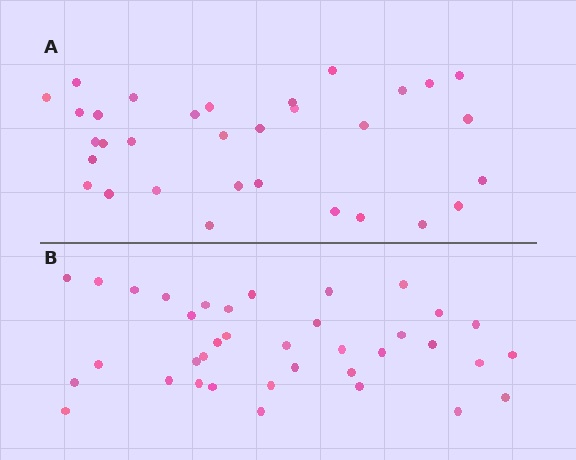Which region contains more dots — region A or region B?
Region B (the bottom region) has more dots.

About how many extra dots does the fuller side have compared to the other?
Region B has about 5 more dots than region A.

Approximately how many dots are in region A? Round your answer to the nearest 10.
About 30 dots. (The exact count is 32, which rounds to 30.)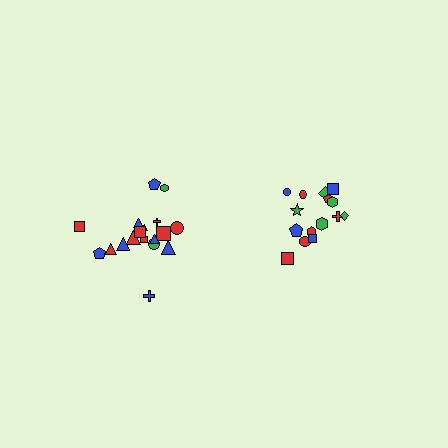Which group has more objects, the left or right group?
The left group.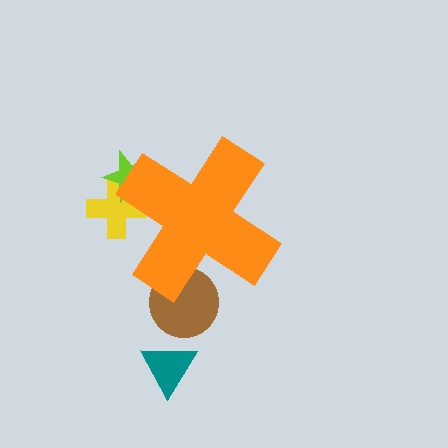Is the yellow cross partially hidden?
Yes, the yellow cross is partially hidden behind the orange cross.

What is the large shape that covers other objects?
An orange cross.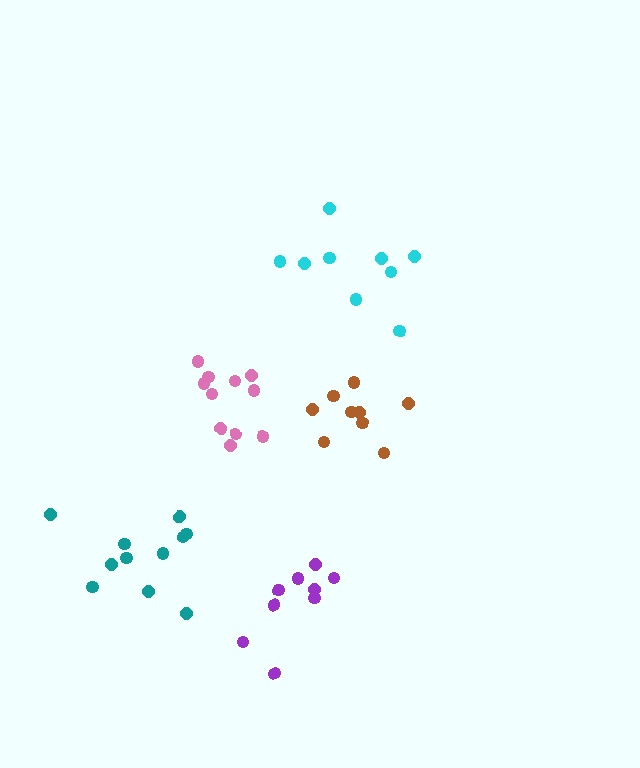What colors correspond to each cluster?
The clusters are colored: purple, pink, cyan, teal, brown.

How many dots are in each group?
Group 1: 9 dots, Group 2: 11 dots, Group 3: 9 dots, Group 4: 11 dots, Group 5: 9 dots (49 total).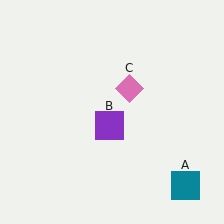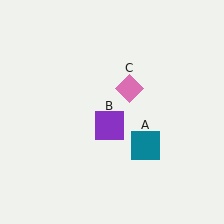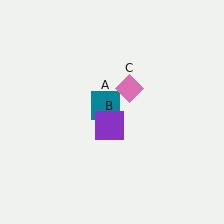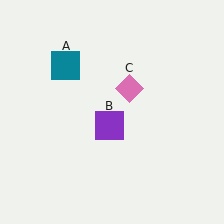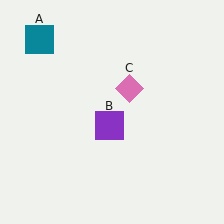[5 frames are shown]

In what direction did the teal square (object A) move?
The teal square (object A) moved up and to the left.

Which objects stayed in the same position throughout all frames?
Purple square (object B) and pink diamond (object C) remained stationary.